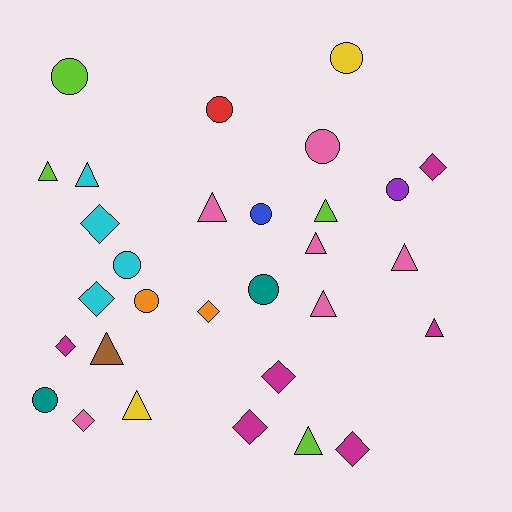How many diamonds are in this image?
There are 9 diamonds.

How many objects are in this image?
There are 30 objects.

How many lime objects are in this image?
There are 4 lime objects.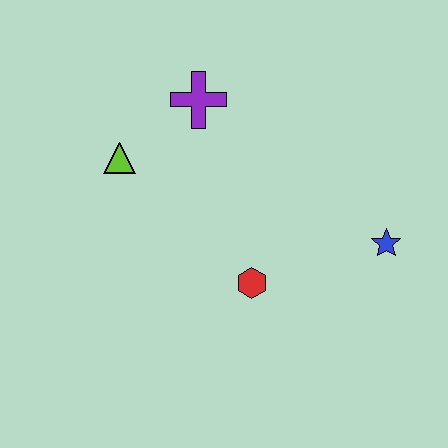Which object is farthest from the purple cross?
The blue star is farthest from the purple cross.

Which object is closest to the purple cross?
The lime triangle is closest to the purple cross.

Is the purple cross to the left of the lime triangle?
No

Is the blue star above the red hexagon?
Yes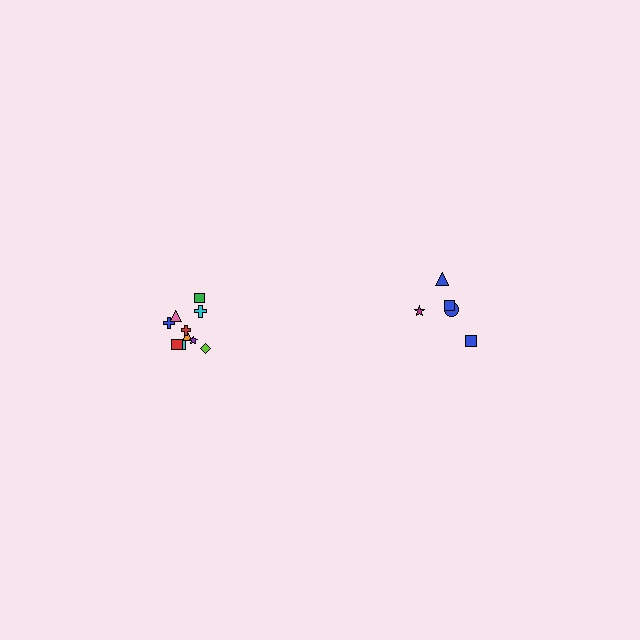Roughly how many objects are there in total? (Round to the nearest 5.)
Roughly 15 objects in total.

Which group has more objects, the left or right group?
The left group.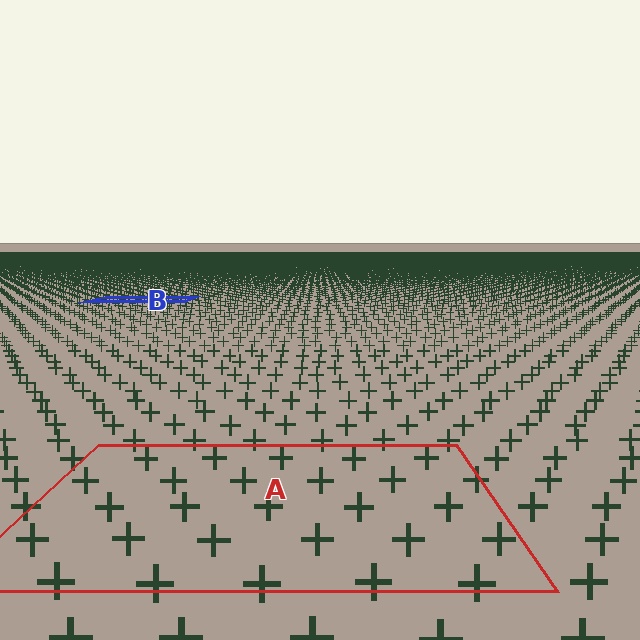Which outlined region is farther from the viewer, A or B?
Region B is farther from the viewer — the texture elements inside it appear smaller and more densely packed.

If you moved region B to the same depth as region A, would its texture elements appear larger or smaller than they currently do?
They would appear larger. At a closer depth, the same texture elements are projected at a bigger on-screen size.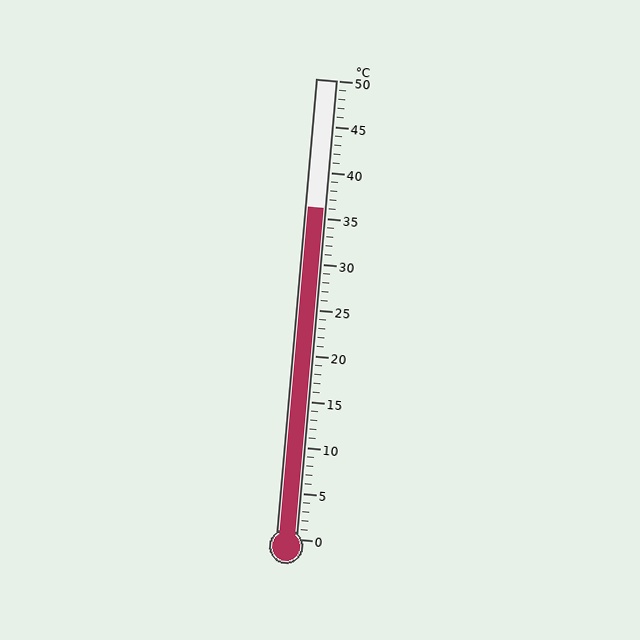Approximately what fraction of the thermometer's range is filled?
The thermometer is filled to approximately 70% of its range.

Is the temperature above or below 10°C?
The temperature is above 10°C.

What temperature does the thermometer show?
The thermometer shows approximately 36°C.